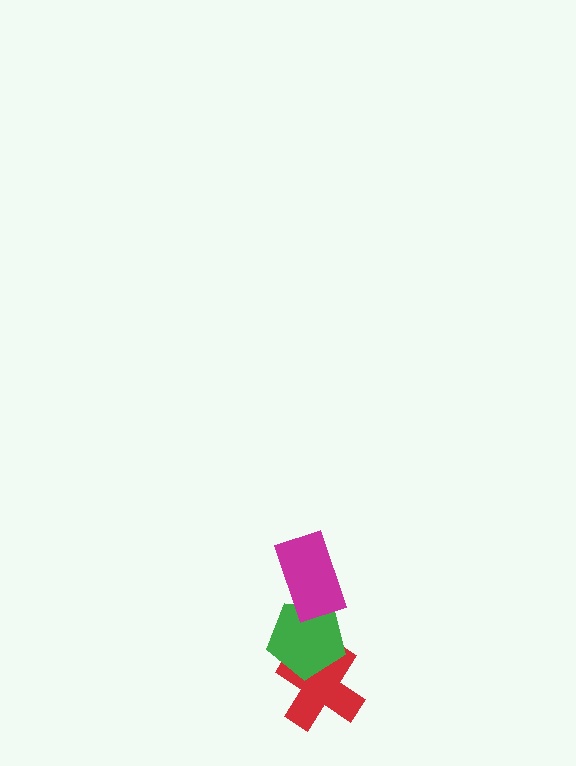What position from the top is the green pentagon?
The green pentagon is 2nd from the top.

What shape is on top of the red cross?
The green pentagon is on top of the red cross.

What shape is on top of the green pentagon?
The magenta rectangle is on top of the green pentagon.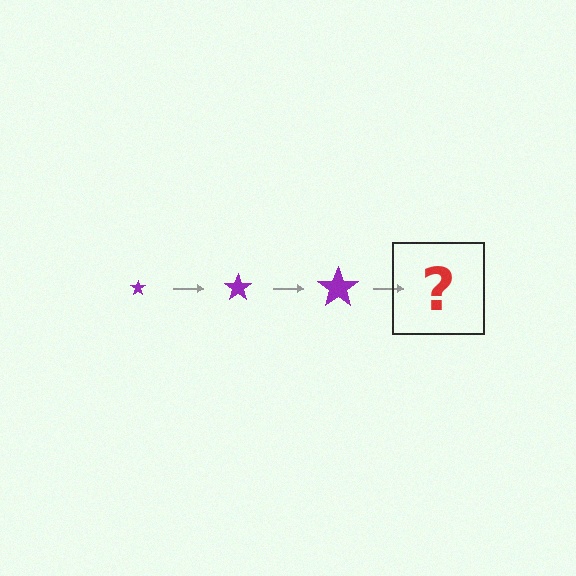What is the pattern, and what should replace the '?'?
The pattern is that the star gets progressively larger each step. The '?' should be a purple star, larger than the previous one.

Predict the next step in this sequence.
The next step is a purple star, larger than the previous one.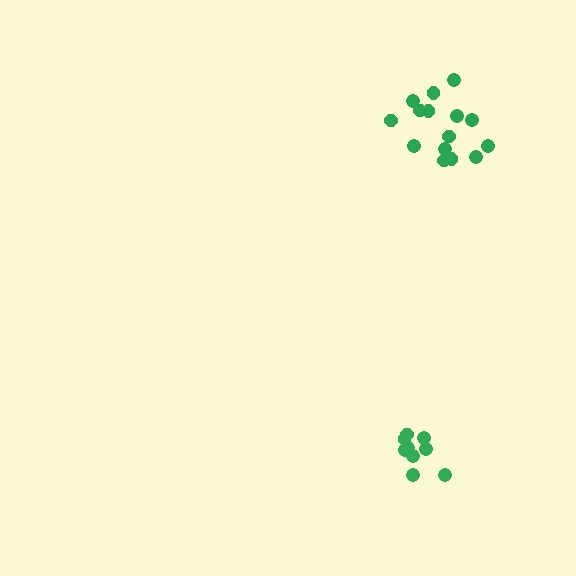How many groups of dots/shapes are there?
There are 2 groups.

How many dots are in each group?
Group 1: 10 dots, Group 2: 15 dots (25 total).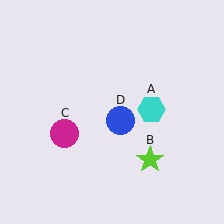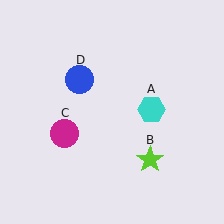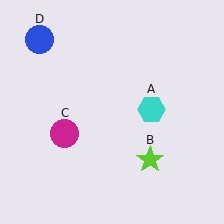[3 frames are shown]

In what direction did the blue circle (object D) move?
The blue circle (object D) moved up and to the left.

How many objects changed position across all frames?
1 object changed position: blue circle (object D).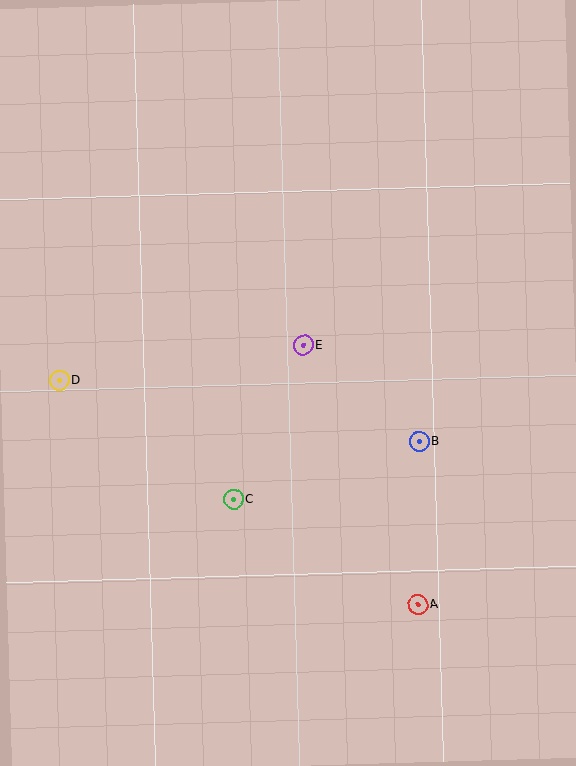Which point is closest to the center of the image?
Point E at (303, 345) is closest to the center.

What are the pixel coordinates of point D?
Point D is at (59, 381).